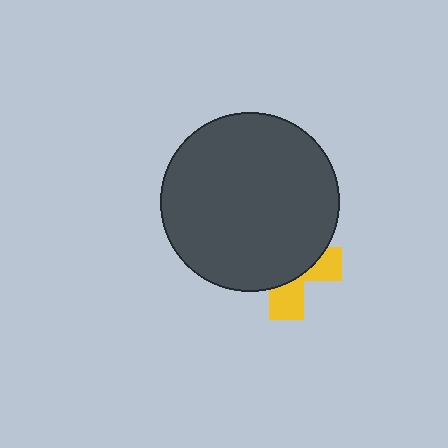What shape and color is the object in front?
The object in front is a dark gray circle.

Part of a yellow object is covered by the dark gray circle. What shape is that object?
It is a cross.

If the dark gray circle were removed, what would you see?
You would see the complete yellow cross.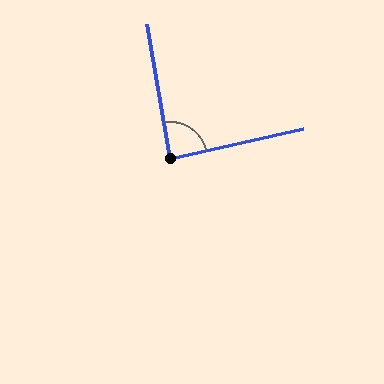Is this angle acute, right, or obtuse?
It is approximately a right angle.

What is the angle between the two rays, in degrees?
Approximately 87 degrees.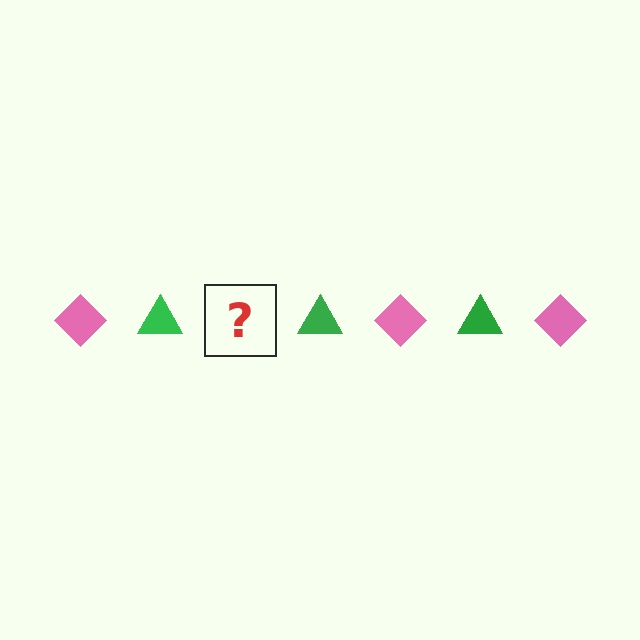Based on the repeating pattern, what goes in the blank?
The blank should be a pink diamond.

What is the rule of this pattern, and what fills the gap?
The rule is that the pattern alternates between pink diamond and green triangle. The gap should be filled with a pink diamond.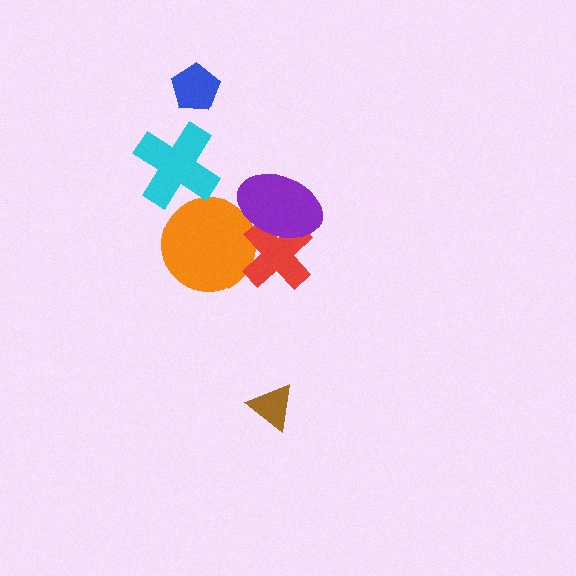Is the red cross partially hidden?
Yes, it is partially covered by another shape.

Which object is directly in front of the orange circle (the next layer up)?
The red cross is directly in front of the orange circle.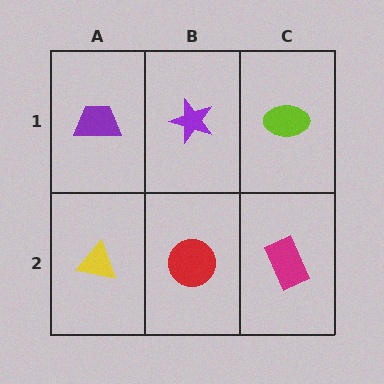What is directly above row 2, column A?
A purple trapezoid.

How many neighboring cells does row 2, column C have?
2.